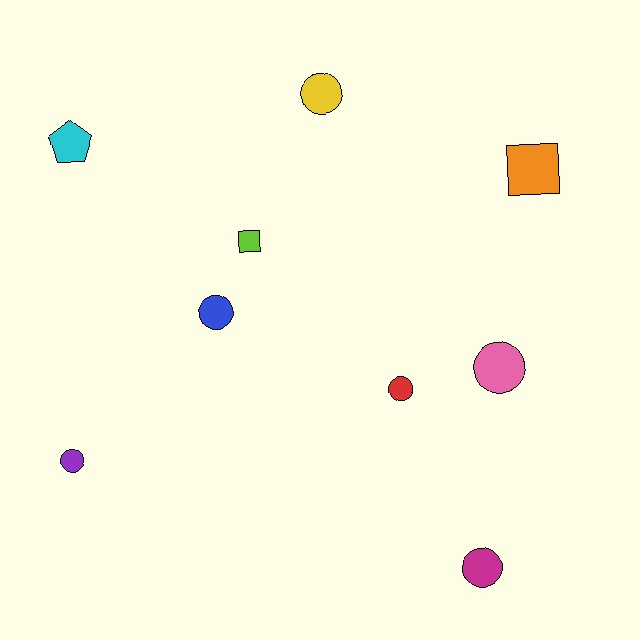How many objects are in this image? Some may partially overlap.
There are 9 objects.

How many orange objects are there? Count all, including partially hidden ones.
There is 1 orange object.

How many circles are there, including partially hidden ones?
There are 6 circles.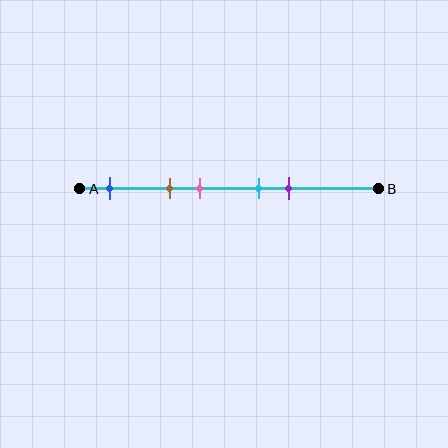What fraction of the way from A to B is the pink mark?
The pink mark is approximately 40% (0.4) of the way from A to B.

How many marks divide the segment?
There are 5 marks dividing the segment.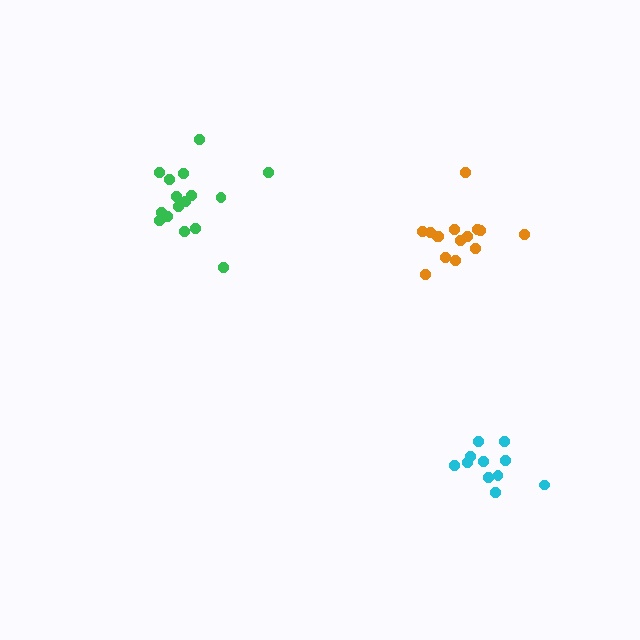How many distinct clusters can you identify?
There are 3 distinct clusters.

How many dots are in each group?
Group 1: 17 dots, Group 2: 15 dots, Group 3: 11 dots (43 total).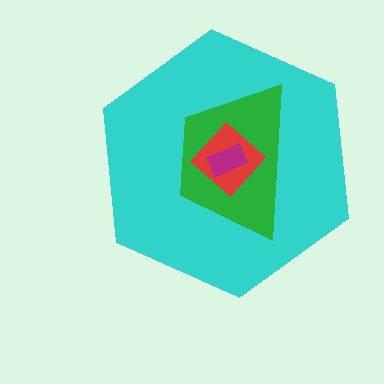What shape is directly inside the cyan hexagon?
The green trapezoid.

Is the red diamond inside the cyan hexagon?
Yes.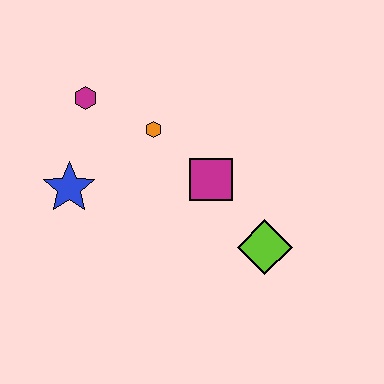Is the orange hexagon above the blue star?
Yes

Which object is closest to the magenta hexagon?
The orange hexagon is closest to the magenta hexagon.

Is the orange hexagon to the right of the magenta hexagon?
Yes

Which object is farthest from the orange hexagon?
The lime diamond is farthest from the orange hexagon.